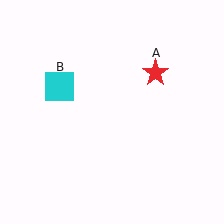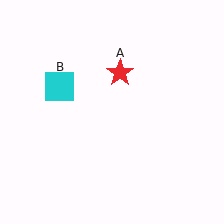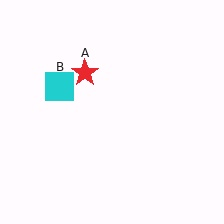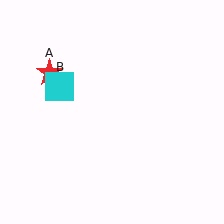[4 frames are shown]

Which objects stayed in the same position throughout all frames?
Cyan square (object B) remained stationary.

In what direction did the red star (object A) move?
The red star (object A) moved left.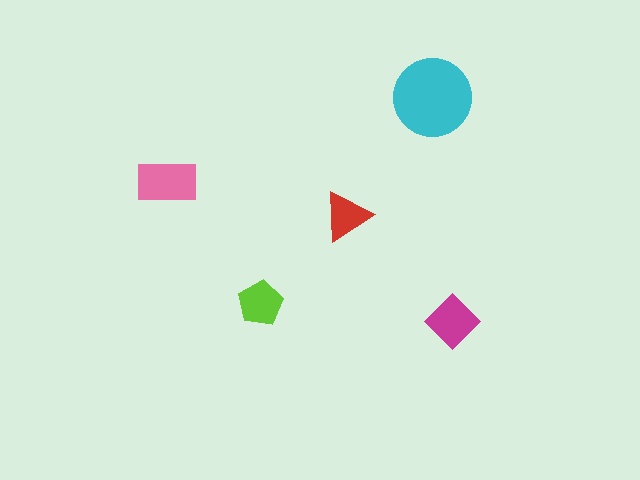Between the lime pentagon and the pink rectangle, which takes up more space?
The pink rectangle.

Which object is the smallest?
The red triangle.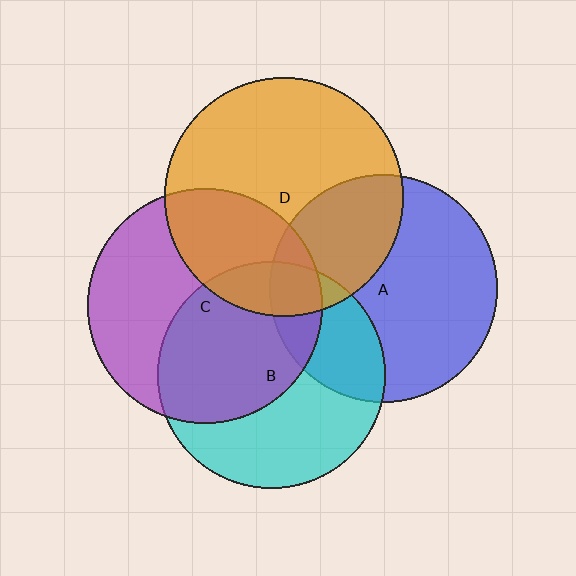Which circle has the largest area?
Circle D (orange).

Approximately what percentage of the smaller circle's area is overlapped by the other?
Approximately 50%.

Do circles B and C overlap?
Yes.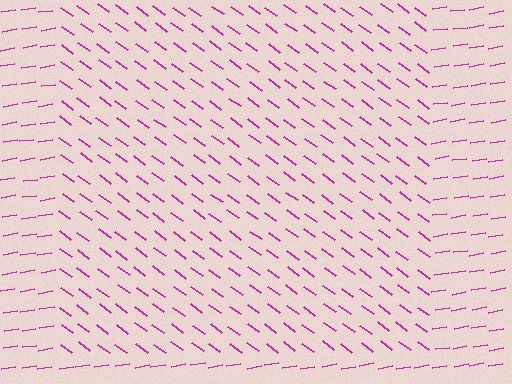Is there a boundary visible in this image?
Yes, there is a texture boundary formed by a change in line orientation.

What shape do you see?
I see a rectangle.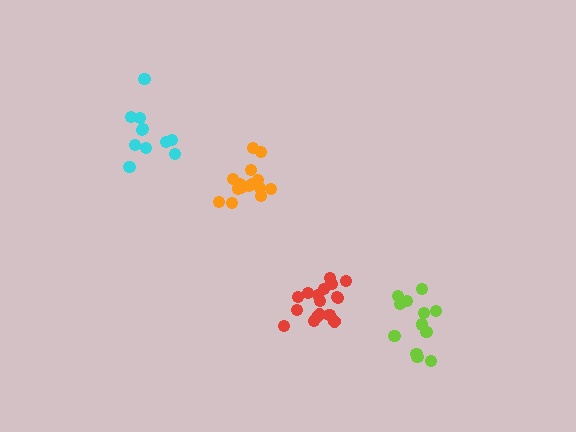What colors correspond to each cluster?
The clusters are colored: orange, lime, cyan, red.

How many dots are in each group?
Group 1: 15 dots, Group 2: 13 dots, Group 3: 11 dots, Group 4: 17 dots (56 total).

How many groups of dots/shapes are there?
There are 4 groups.